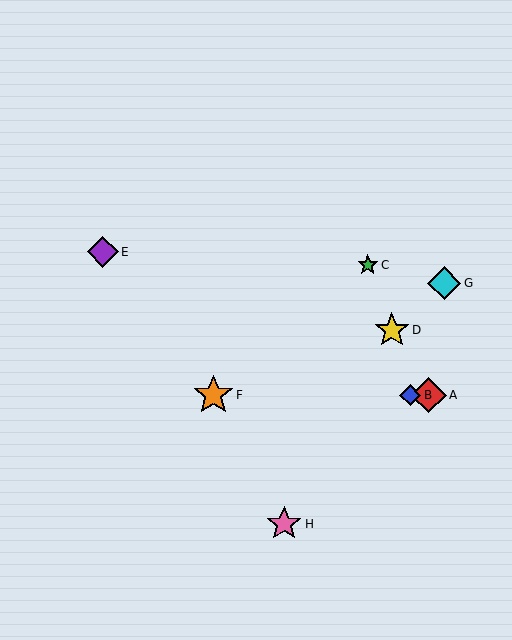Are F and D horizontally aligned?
No, F is at y≈395 and D is at y≈330.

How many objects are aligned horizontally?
3 objects (A, B, F) are aligned horizontally.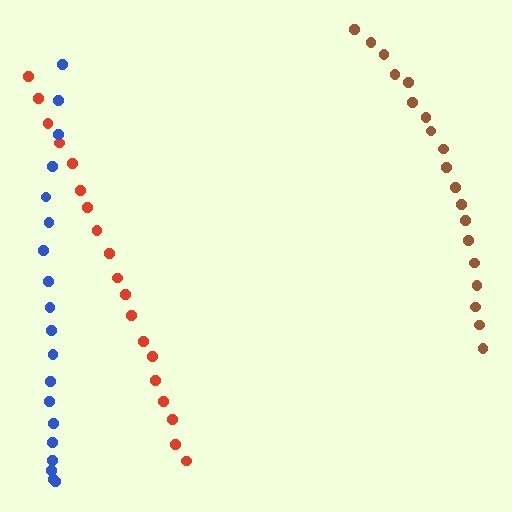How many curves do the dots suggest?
There are 3 distinct paths.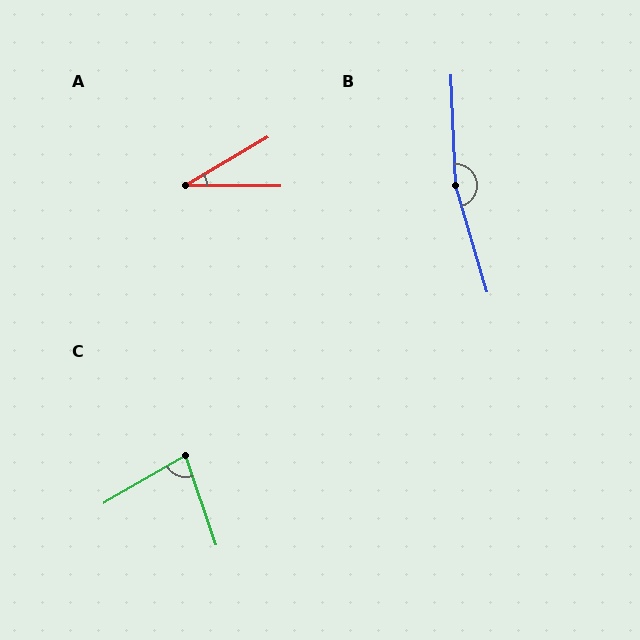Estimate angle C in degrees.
Approximately 78 degrees.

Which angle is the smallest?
A, at approximately 31 degrees.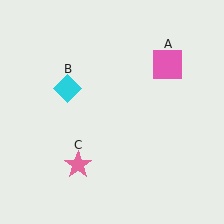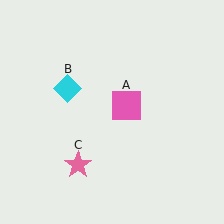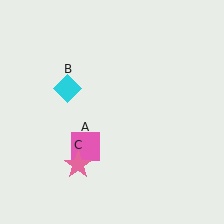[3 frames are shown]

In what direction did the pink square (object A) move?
The pink square (object A) moved down and to the left.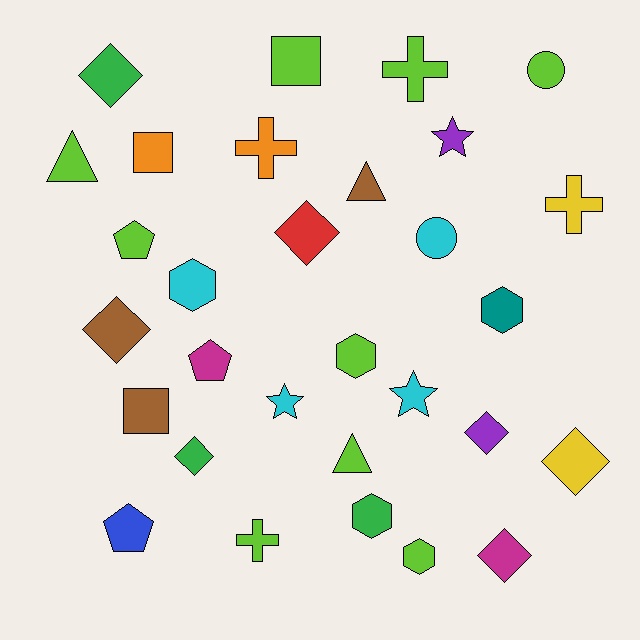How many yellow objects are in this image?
There are 2 yellow objects.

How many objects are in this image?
There are 30 objects.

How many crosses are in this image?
There are 4 crosses.